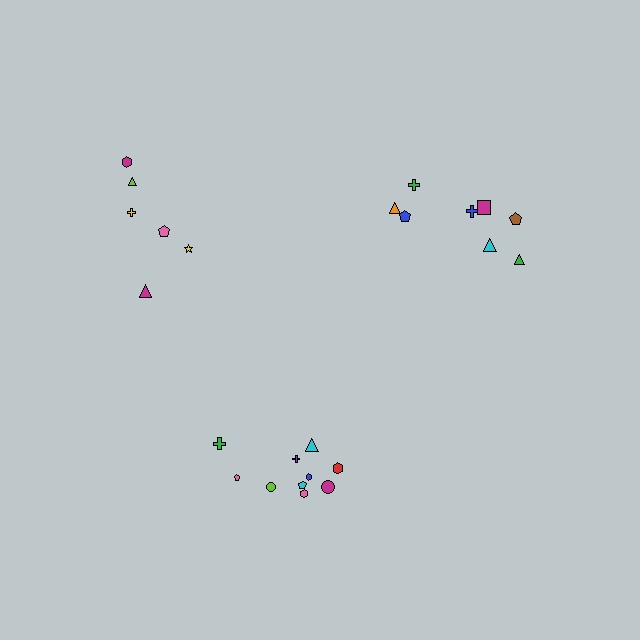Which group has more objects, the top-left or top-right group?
The top-right group.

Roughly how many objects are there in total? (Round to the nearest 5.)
Roughly 25 objects in total.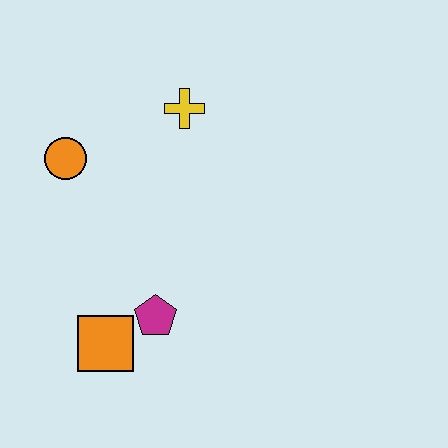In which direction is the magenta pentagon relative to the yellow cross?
The magenta pentagon is below the yellow cross.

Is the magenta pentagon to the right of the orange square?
Yes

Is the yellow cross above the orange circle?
Yes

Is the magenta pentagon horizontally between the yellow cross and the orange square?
Yes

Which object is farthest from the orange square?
The yellow cross is farthest from the orange square.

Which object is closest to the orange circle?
The yellow cross is closest to the orange circle.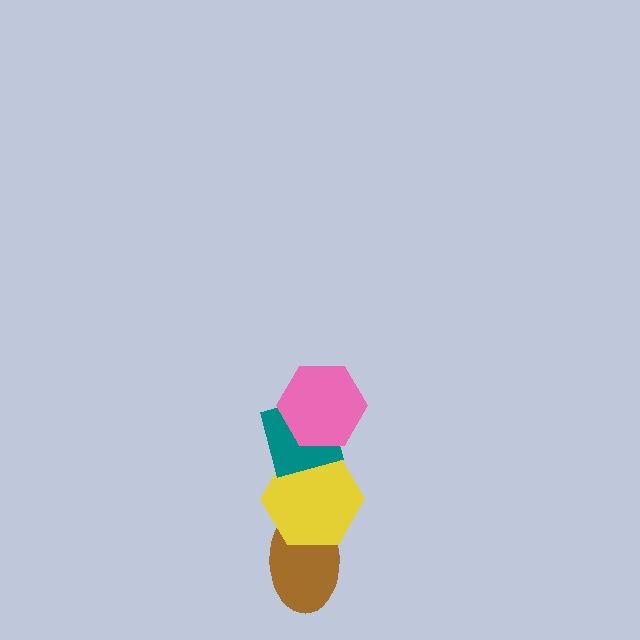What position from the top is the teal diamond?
The teal diamond is 2nd from the top.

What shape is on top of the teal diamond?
The pink hexagon is on top of the teal diamond.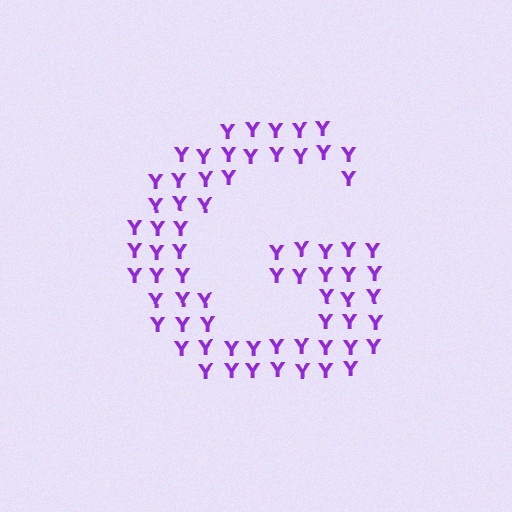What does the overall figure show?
The overall figure shows the letter G.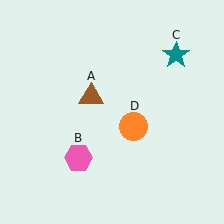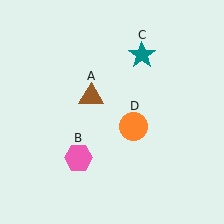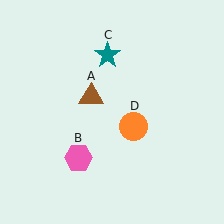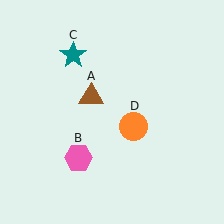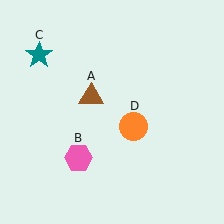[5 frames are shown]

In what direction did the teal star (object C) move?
The teal star (object C) moved left.